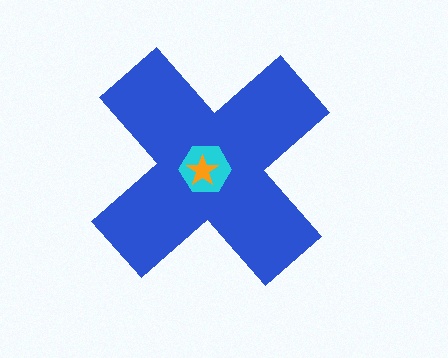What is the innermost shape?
The orange star.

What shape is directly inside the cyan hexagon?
The orange star.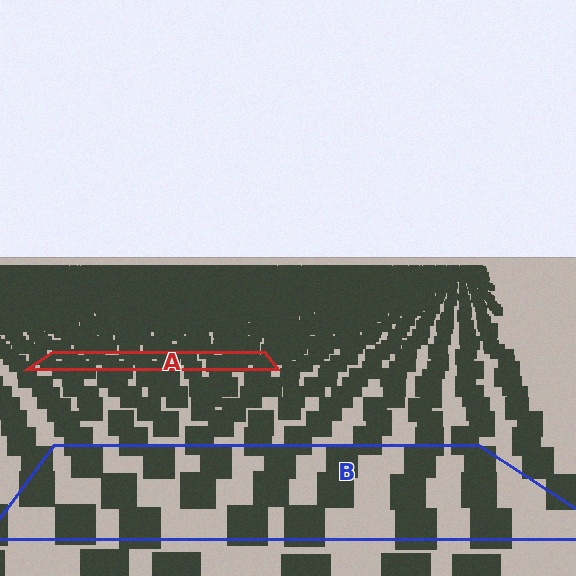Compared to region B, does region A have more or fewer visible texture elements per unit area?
Region A has more texture elements per unit area — they are packed more densely because it is farther away.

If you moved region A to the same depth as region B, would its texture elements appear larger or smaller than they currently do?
They would appear larger. At a closer depth, the same texture elements are projected at a bigger on-screen size.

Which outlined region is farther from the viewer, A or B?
Region A is farther from the viewer — the texture elements inside it appear smaller and more densely packed.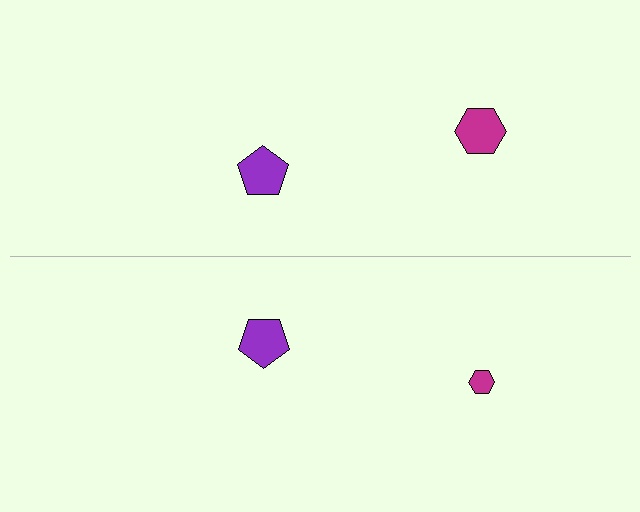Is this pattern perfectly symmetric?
No, the pattern is not perfectly symmetric. The magenta hexagon on the bottom side has a different size than its mirror counterpart.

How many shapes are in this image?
There are 4 shapes in this image.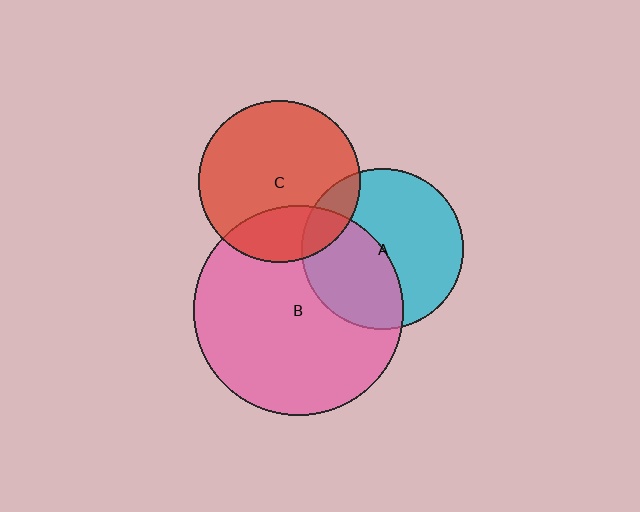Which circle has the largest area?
Circle B (pink).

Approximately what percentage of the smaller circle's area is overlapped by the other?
Approximately 25%.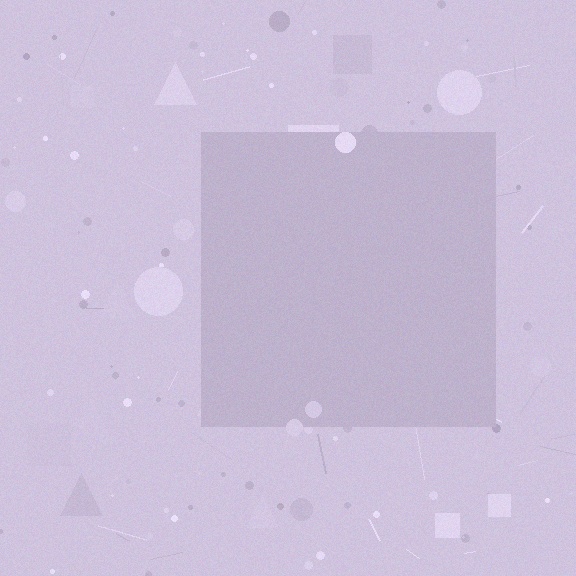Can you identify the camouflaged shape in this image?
The camouflaged shape is a square.